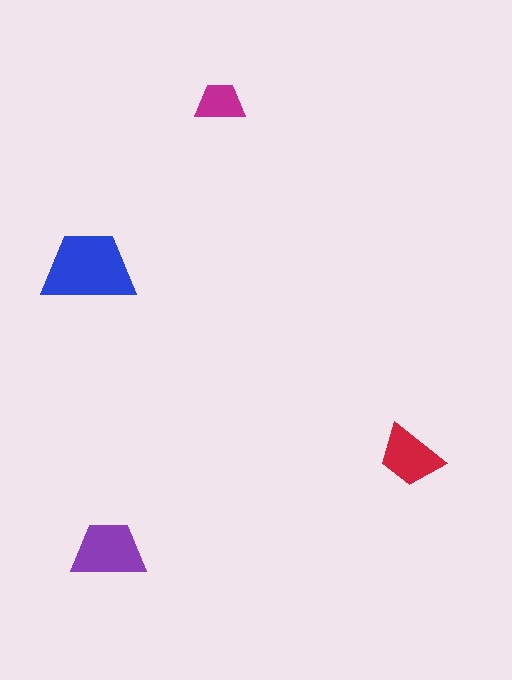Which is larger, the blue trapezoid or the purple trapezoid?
The blue one.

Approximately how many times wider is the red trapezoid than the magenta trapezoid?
About 1.5 times wider.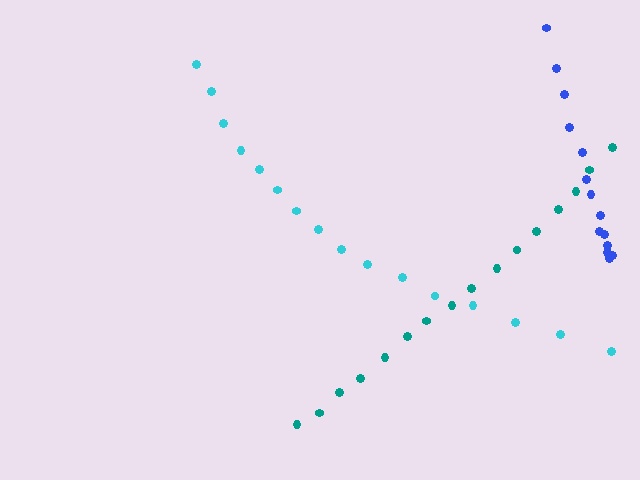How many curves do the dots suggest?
There are 3 distinct paths.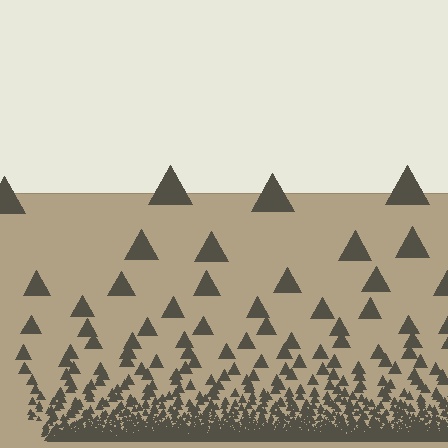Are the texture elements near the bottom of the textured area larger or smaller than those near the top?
Smaller. The gradient is inverted — elements near the bottom are smaller and denser.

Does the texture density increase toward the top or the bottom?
Density increases toward the bottom.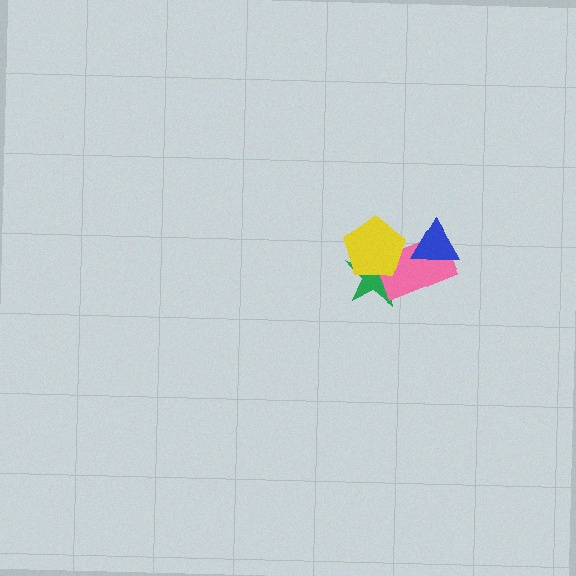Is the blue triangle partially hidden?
No, no other shape covers it.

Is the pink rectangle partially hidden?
Yes, it is partially covered by another shape.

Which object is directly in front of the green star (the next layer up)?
The pink rectangle is directly in front of the green star.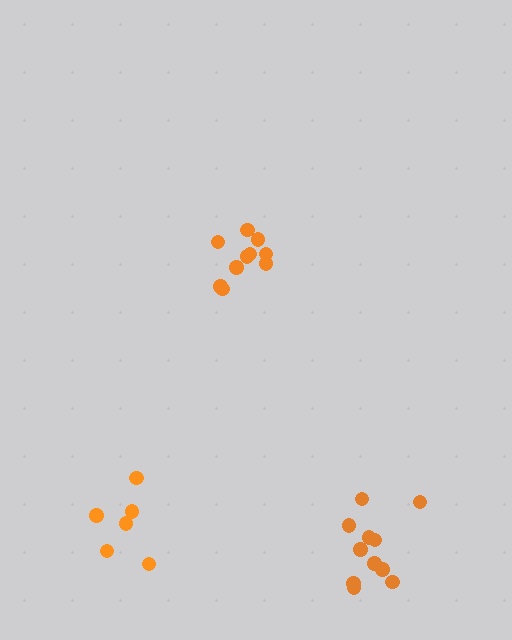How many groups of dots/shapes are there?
There are 3 groups.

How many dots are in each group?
Group 1: 10 dots, Group 2: 6 dots, Group 3: 11 dots (27 total).